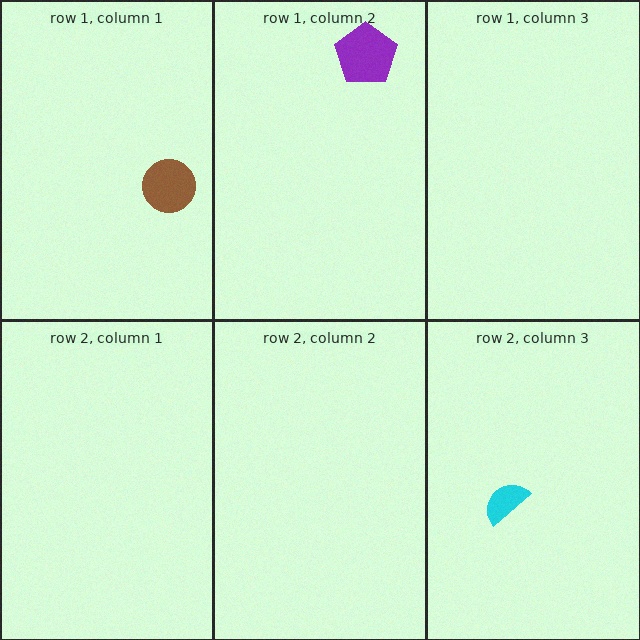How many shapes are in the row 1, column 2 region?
1.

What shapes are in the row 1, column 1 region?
The brown circle.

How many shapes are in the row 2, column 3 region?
1.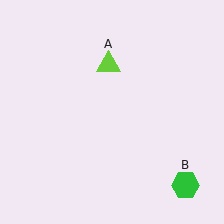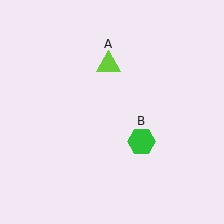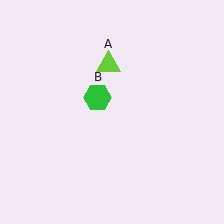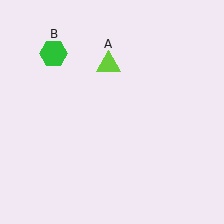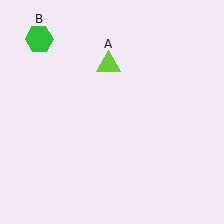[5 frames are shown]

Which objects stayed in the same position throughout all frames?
Lime triangle (object A) remained stationary.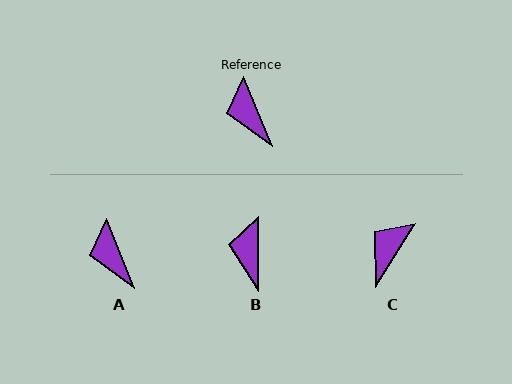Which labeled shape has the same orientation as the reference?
A.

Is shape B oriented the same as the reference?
No, it is off by about 22 degrees.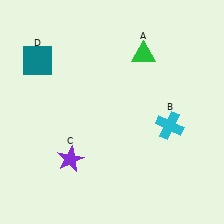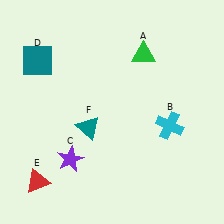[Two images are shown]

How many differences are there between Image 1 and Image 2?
There are 2 differences between the two images.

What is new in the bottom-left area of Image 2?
A red triangle (E) was added in the bottom-left area of Image 2.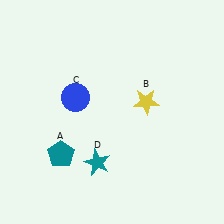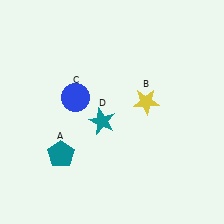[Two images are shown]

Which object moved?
The teal star (D) moved up.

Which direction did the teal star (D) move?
The teal star (D) moved up.